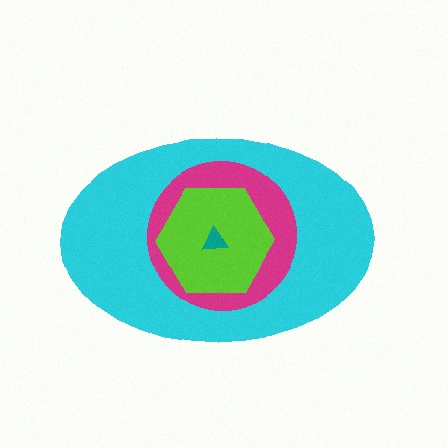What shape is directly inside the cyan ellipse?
The magenta circle.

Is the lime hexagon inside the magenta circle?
Yes.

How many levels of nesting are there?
4.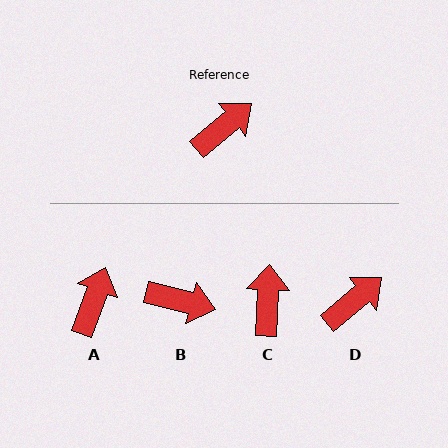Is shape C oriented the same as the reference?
No, it is off by about 47 degrees.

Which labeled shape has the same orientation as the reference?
D.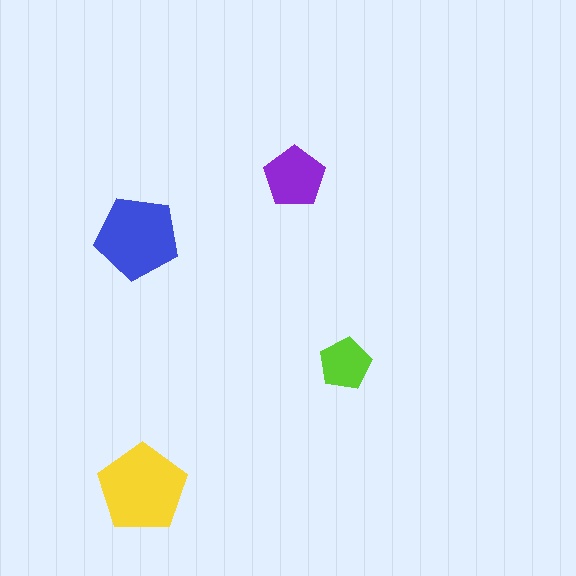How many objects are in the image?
There are 4 objects in the image.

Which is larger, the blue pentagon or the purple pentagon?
The blue one.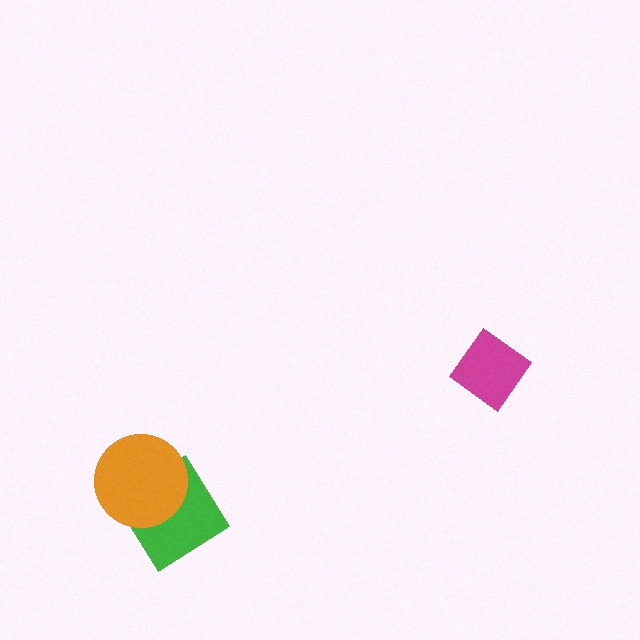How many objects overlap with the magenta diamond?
0 objects overlap with the magenta diamond.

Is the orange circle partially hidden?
No, no other shape covers it.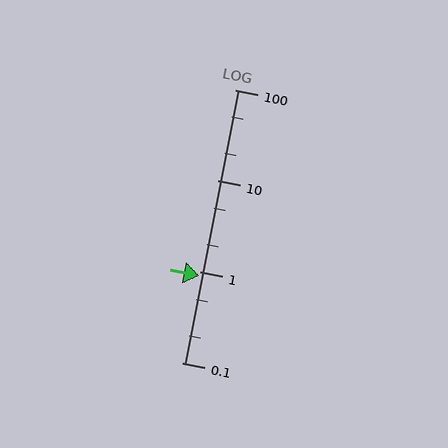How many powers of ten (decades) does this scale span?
The scale spans 3 decades, from 0.1 to 100.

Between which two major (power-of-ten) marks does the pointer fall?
The pointer is between 0.1 and 1.